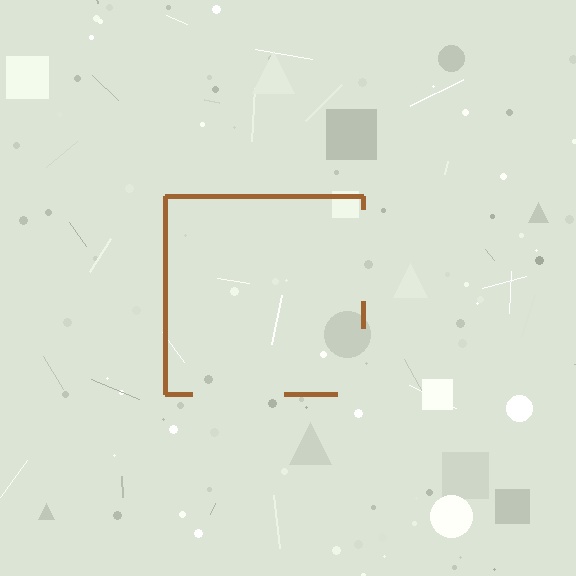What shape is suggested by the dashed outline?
The dashed outline suggests a square.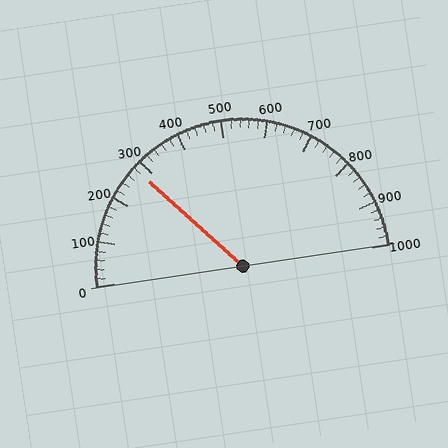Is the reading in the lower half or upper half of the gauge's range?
The reading is in the lower half of the range (0 to 1000).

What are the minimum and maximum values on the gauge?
The gauge ranges from 0 to 1000.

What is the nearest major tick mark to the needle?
The nearest major tick mark is 300.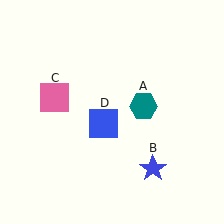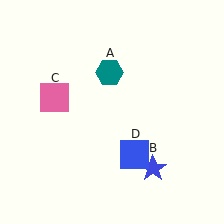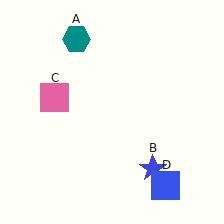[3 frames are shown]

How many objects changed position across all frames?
2 objects changed position: teal hexagon (object A), blue square (object D).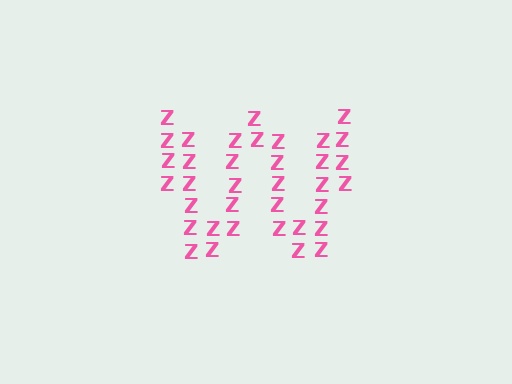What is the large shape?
The large shape is the letter W.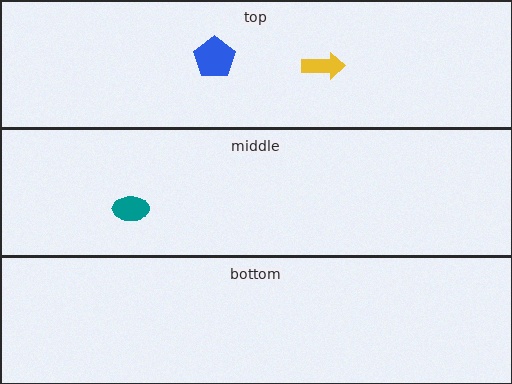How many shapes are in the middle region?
1.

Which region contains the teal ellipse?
The middle region.